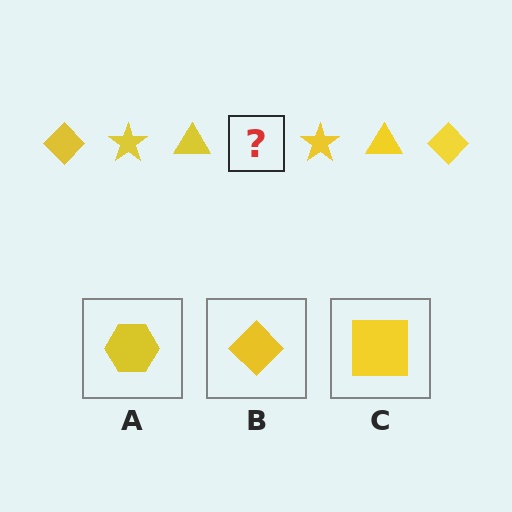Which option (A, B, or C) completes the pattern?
B.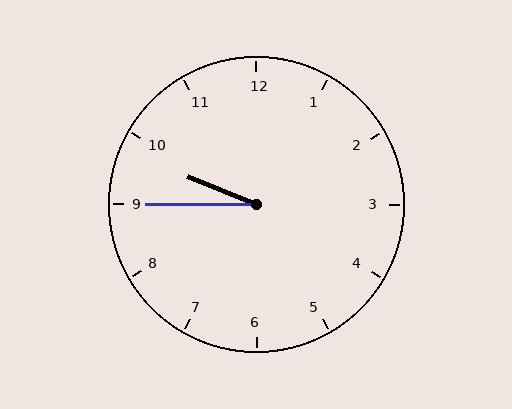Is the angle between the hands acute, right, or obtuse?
It is acute.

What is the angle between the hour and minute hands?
Approximately 22 degrees.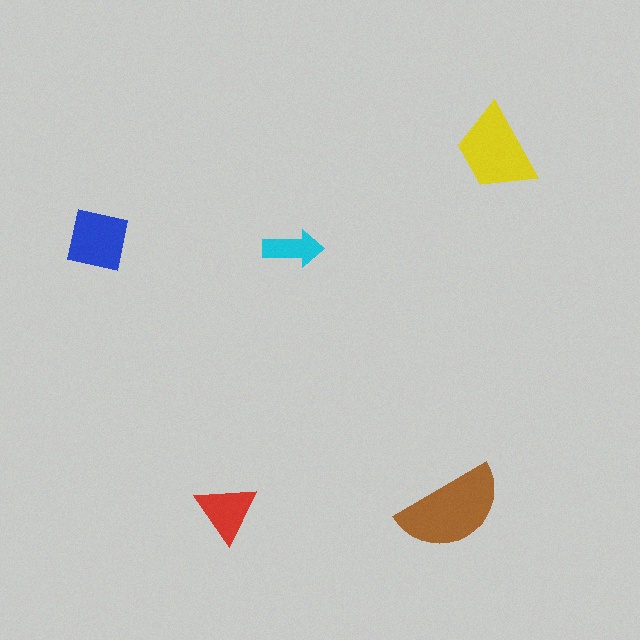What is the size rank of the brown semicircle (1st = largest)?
1st.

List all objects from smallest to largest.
The cyan arrow, the red triangle, the blue square, the yellow trapezoid, the brown semicircle.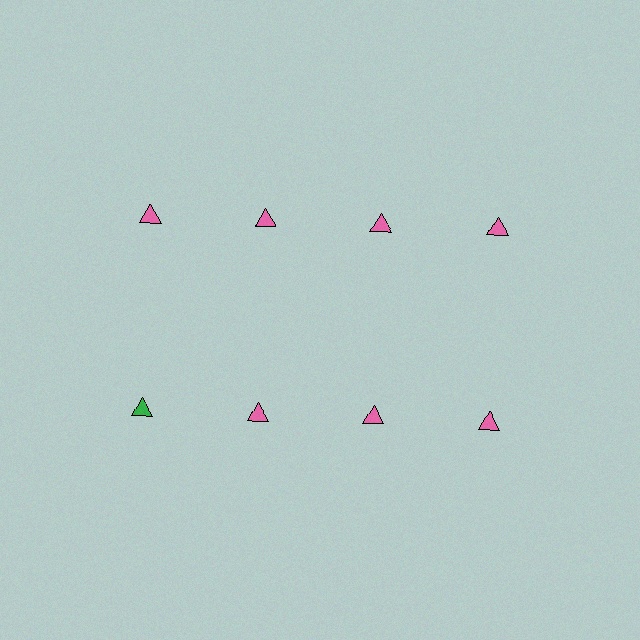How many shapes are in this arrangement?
There are 8 shapes arranged in a grid pattern.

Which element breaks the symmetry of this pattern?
The green triangle in the second row, leftmost column breaks the symmetry. All other shapes are pink triangles.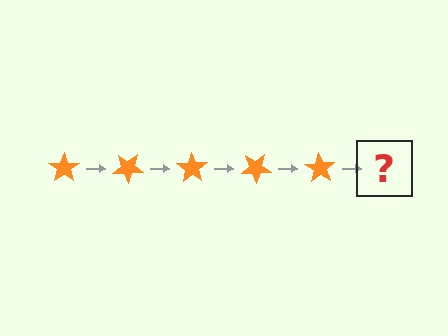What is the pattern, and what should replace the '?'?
The pattern is that the star rotates 35 degrees each step. The '?' should be an orange star rotated 175 degrees.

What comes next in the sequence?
The next element should be an orange star rotated 175 degrees.